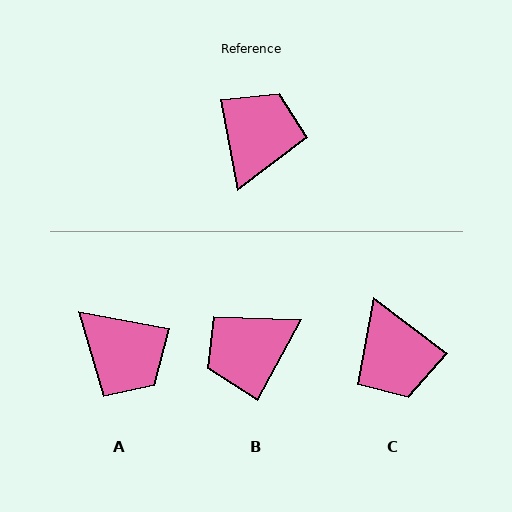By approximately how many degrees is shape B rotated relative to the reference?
Approximately 141 degrees counter-clockwise.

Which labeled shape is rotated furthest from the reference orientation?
B, about 141 degrees away.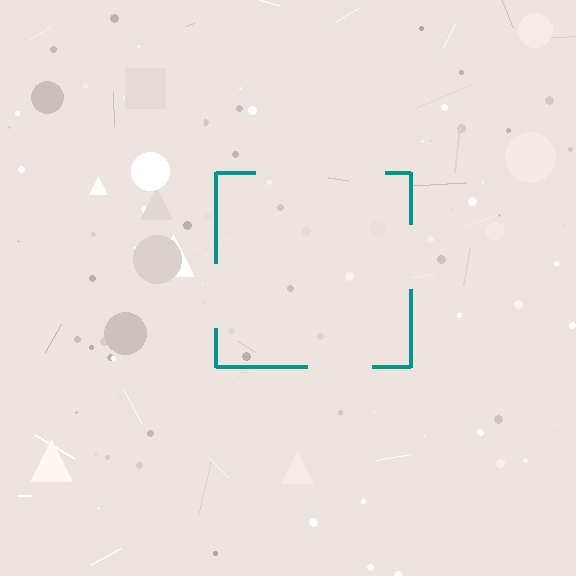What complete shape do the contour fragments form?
The contour fragments form a square.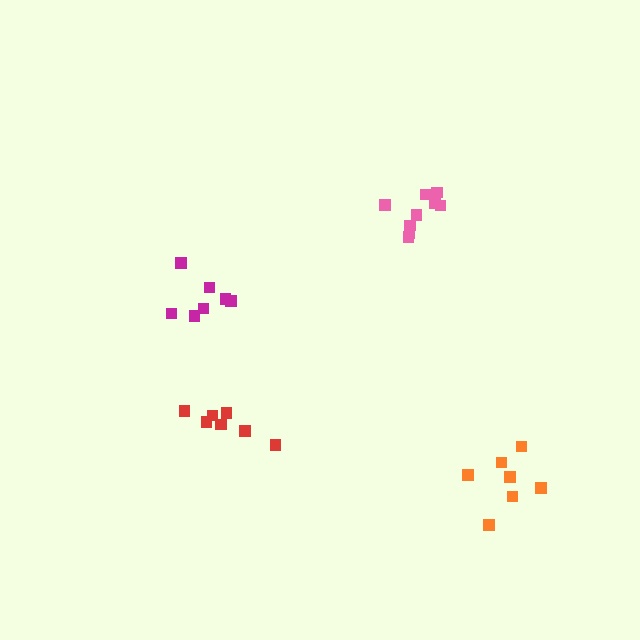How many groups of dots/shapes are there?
There are 4 groups.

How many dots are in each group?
Group 1: 7 dots, Group 2: 7 dots, Group 3: 7 dots, Group 4: 9 dots (30 total).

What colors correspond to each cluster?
The clusters are colored: magenta, red, orange, pink.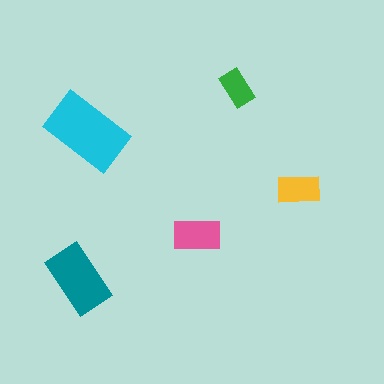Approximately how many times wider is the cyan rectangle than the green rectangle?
About 2 times wider.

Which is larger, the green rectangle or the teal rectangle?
The teal one.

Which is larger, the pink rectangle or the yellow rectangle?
The pink one.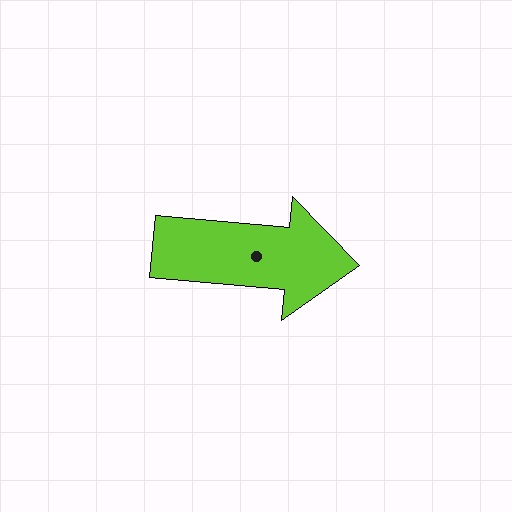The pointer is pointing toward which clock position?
Roughly 3 o'clock.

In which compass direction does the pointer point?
East.